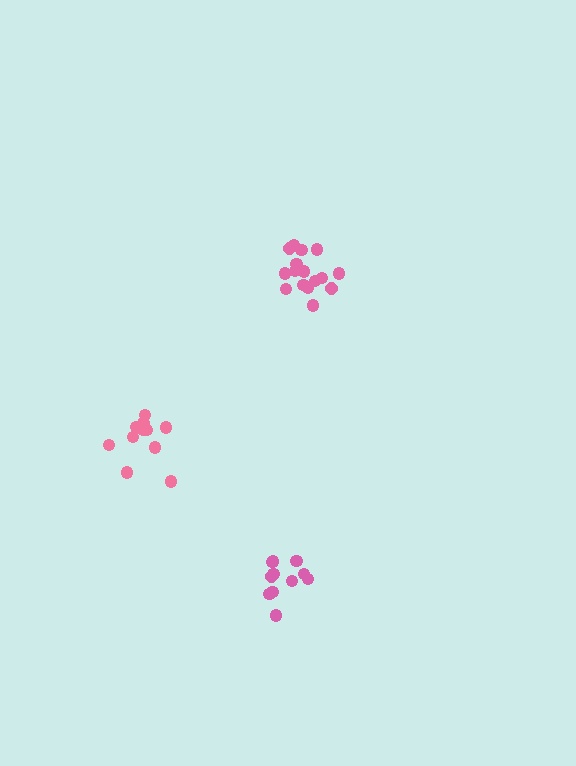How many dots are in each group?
Group 1: 11 dots, Group 2: 11 dots, Group 3: 16 dots (38 total).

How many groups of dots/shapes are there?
There are 3 groups.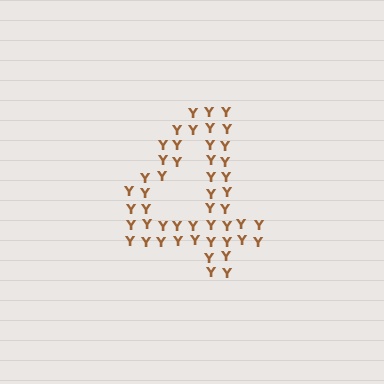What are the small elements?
The small elements are letter Y's.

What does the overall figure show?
The overall figure shows the digit 4.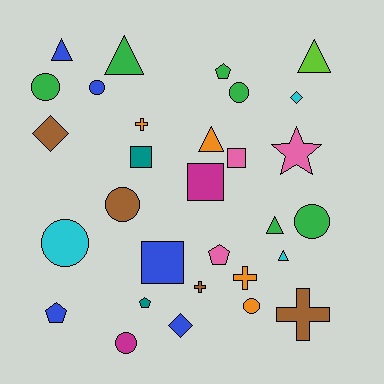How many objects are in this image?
There are 30 objects.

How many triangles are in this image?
There are 6 triangles.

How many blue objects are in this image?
There are 5 blue objects.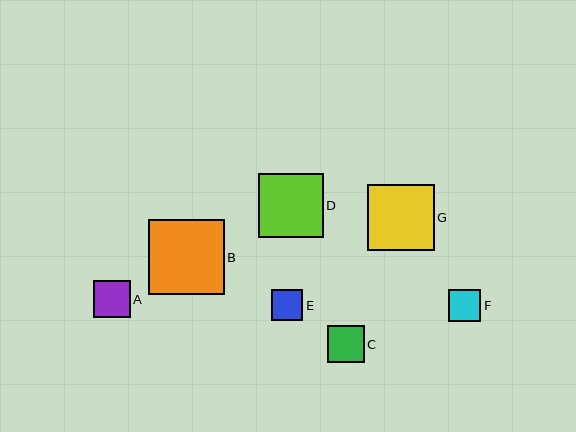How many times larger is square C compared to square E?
Square C is approximately 1.2 times the size of square E.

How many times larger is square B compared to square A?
Square B is approximately 2.0 times the size of square A.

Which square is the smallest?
Square E is the smallest with a size of approximately 31 pixels.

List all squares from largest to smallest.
From largest to smallest: B, G, D, A, C, F, E.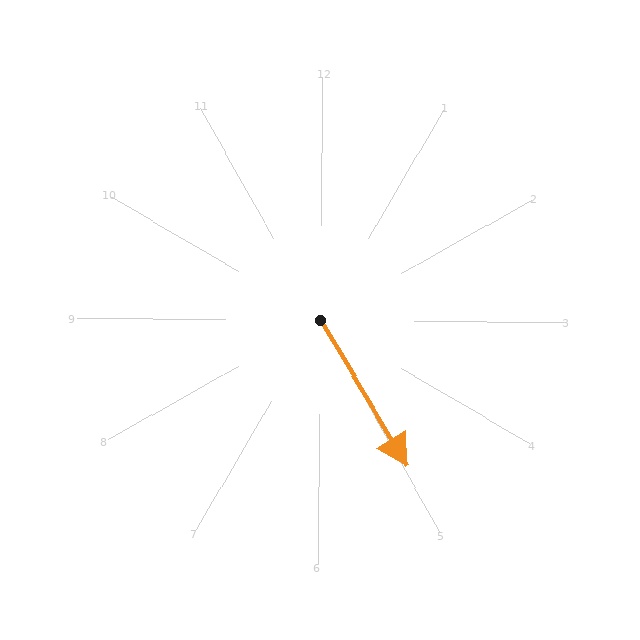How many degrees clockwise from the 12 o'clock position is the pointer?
Approximately 149 degrees.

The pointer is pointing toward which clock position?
Roughly 5 o'clock.